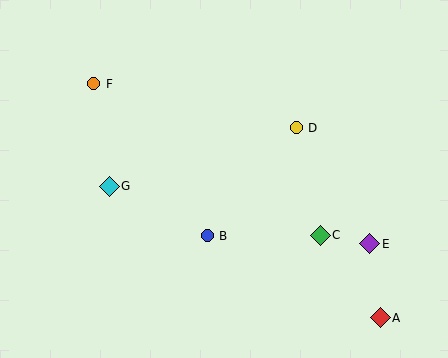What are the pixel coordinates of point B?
Point B is at (207, 236).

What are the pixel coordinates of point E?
Point E is at (370, 244).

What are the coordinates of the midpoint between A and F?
The midpoint between A and F is at (237, 201).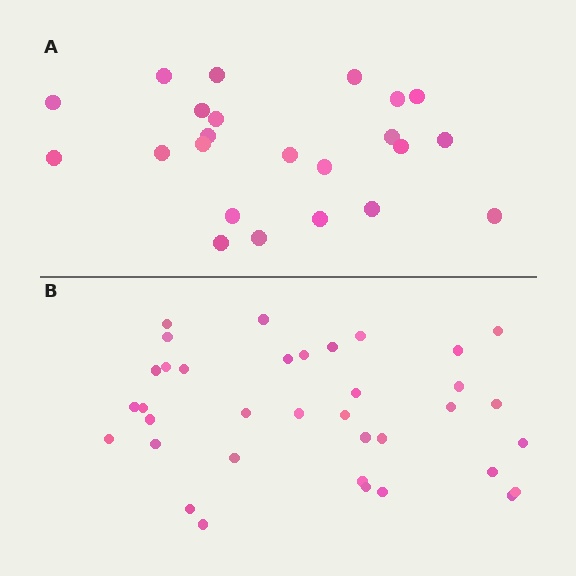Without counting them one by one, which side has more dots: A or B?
Region B (the bottom region) has more dots.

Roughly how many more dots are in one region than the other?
Region B has approximately 15 more dots than region A.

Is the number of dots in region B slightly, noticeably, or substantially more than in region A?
Region B has substantially more. The ratio is roughly 1.6 to 1.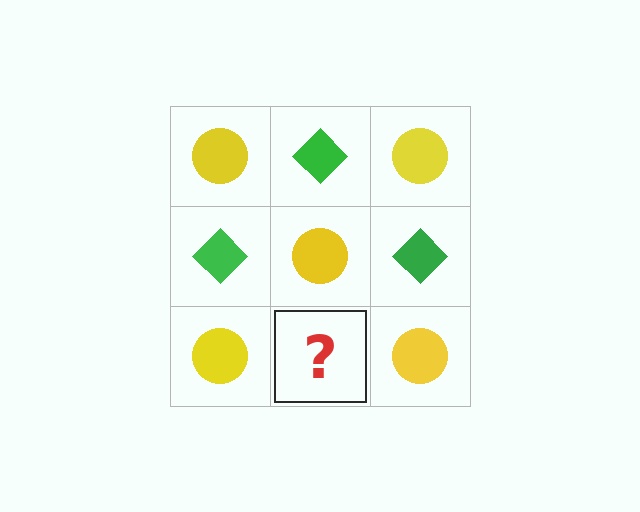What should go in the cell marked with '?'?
The missing cell should contain a green diamond.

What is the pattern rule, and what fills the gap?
The rule is that it alternates yellow circle and green diamond in a checkerboard pattern. The gap should be filled with a green diamond.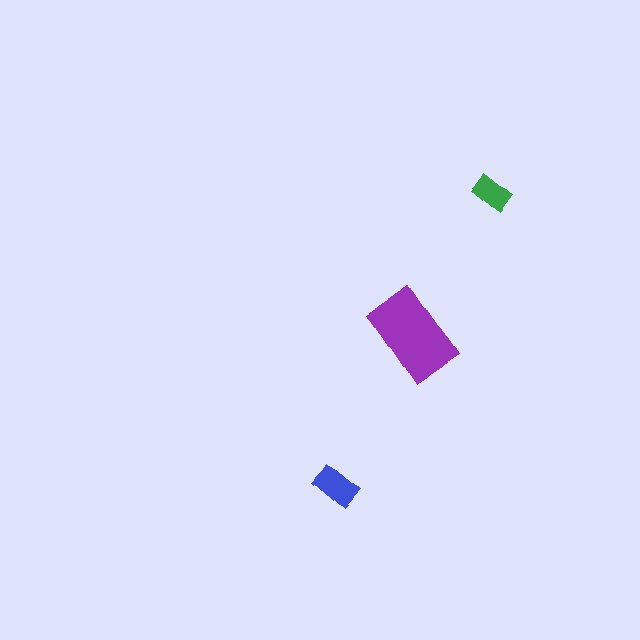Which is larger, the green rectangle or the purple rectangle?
The purple one.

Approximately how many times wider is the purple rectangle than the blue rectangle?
About 2 times wider.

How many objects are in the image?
There are 3 objects in the image.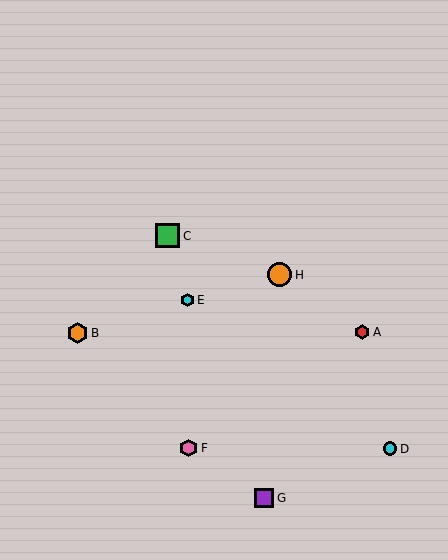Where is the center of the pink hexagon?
The center of the pink hexagon is at (189, 448).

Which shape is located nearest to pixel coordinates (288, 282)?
The orange circle (labeled H) at (280, 275) is nearest to that location.